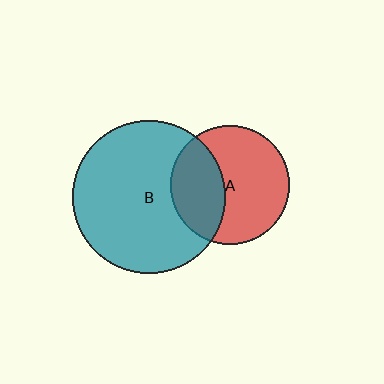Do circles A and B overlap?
Yes.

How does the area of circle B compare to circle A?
Approximately 1.6 times.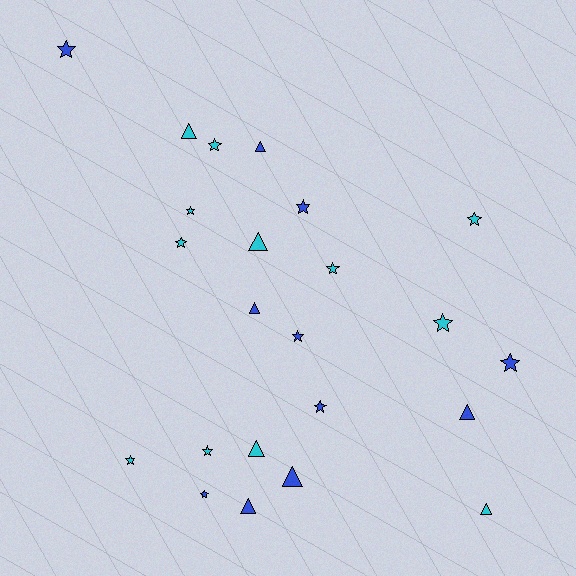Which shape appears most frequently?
Star, with 14 objects.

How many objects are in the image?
There are 23 objects.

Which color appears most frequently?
Cyan, with 12 objects.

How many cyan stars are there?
There are 8 cyan stars.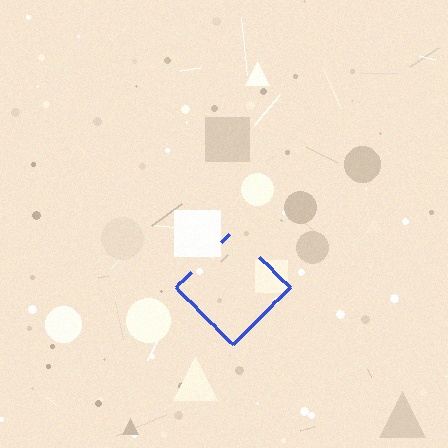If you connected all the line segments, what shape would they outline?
They would outline a diamond.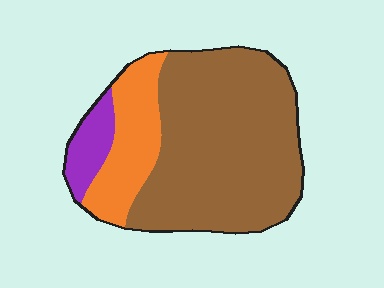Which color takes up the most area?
Brown, at roughly 70%.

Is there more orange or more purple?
Orange.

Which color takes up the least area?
Purple, at roughly 10%.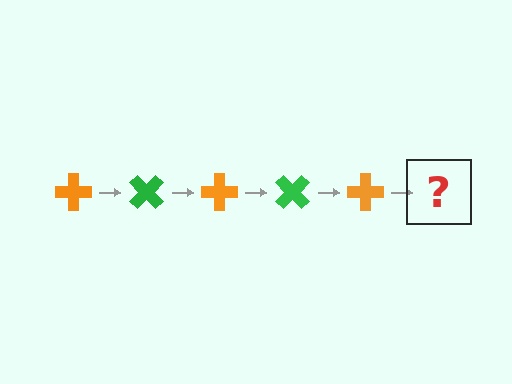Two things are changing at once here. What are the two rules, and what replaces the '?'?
The two rules are that it rotates 45 degrees each step and the color cycles through orange and green. The '?' should be a green cross, rotated 225 degrees from the start.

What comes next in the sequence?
The next element should be a green cross, rotated 225 degrees from the start.